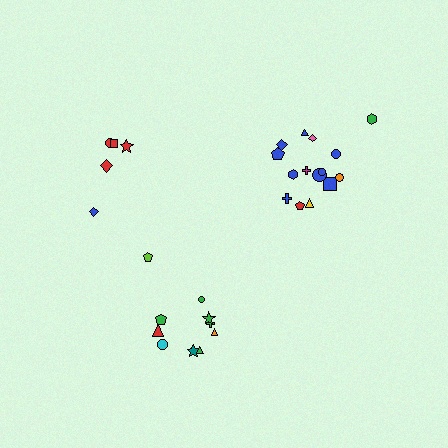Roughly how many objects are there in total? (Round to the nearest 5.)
Roughly 30 objects in total.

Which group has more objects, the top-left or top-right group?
The top-right group.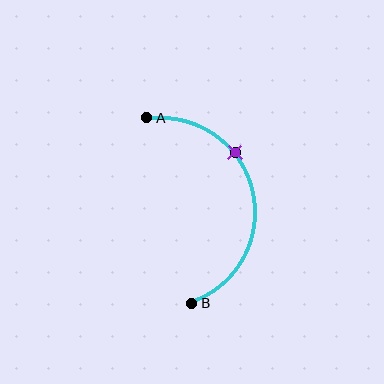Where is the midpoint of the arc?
The arc midpoint is the point on the curve farthest from the straight line joining A and B. It sits to the right of that line.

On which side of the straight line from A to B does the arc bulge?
The arc bulges to the right of the straight line connecting A and B.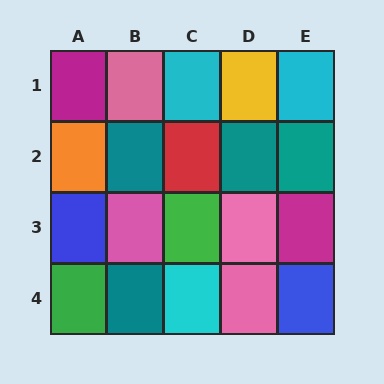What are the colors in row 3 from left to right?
Blue, pink, green, pink, magenta.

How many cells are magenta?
2 cells are magenta.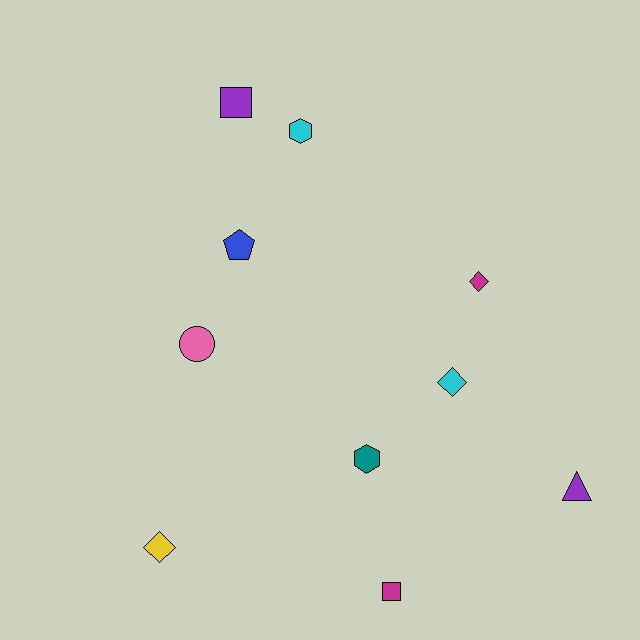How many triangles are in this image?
There is 1 triangle.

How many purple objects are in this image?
There are 2 purple objects.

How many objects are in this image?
There are 10 objects.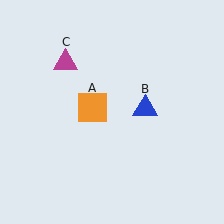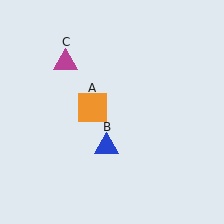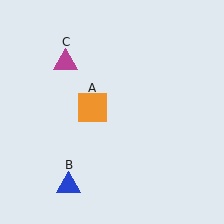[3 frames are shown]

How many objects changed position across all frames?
1 object changed position: blue triangle (object B).